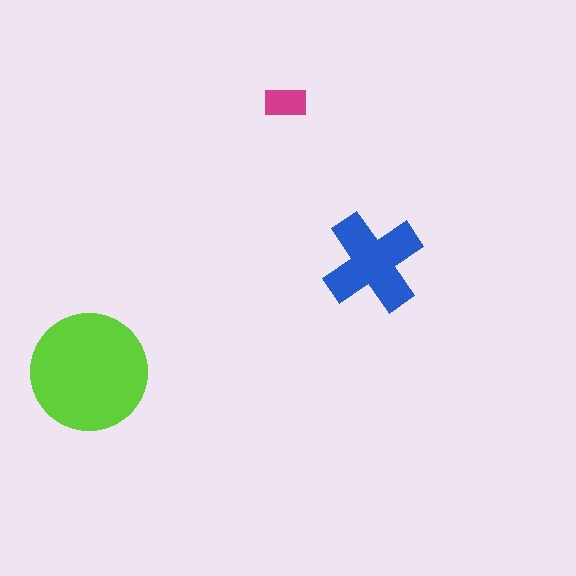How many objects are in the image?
There are 3 objects in the image.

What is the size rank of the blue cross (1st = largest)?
2nd.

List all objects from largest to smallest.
The lime circle, the blue cross, the magenta rectangle.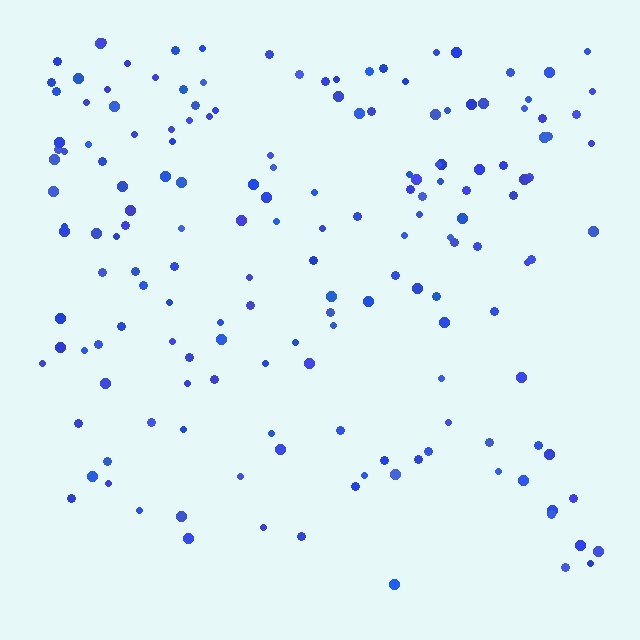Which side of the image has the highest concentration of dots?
The top.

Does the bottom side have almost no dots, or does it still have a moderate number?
Still a moderate number, just noticeably fewer than the top.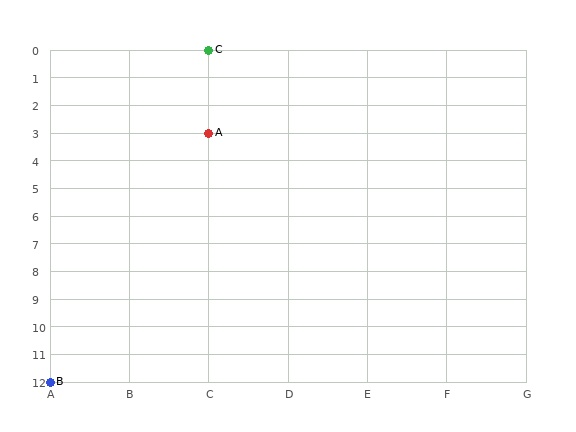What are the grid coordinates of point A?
Point A is at grid coordinates (C, 3).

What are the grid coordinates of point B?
Point B is at grid coordinates (A, 12).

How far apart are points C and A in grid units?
Points C and A are 3 rows apart.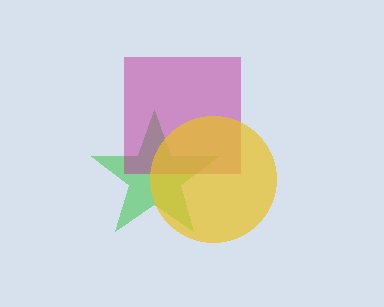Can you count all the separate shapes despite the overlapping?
Yes, there are 3 separate shapes.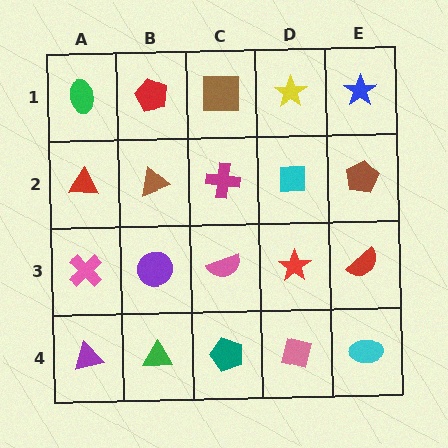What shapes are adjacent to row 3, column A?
A red triangle (row 2, column A), a purple triangle (row 4, column A), a purple circle (row 3, column B).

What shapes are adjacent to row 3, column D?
A cyan square (row 2, column D), a pink square (row 4, column D), a pink semicircle (row 3, column C), a red semicircle (row 3, column E).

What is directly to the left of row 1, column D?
A brown square.